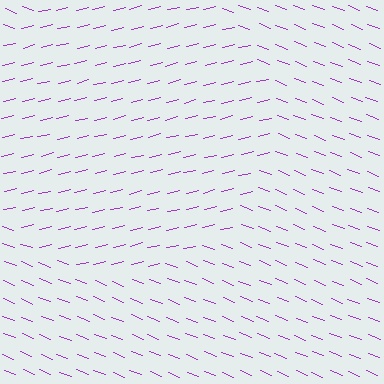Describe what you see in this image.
The image is filled with small purple line segments. A circle region in the image has lines oriented differently from the surrounding lines, creating a visible texture boundary.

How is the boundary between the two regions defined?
The boundary is defined purely by a change in line orientation (approximately 35 degrees difference). All lines are the same color and thickness.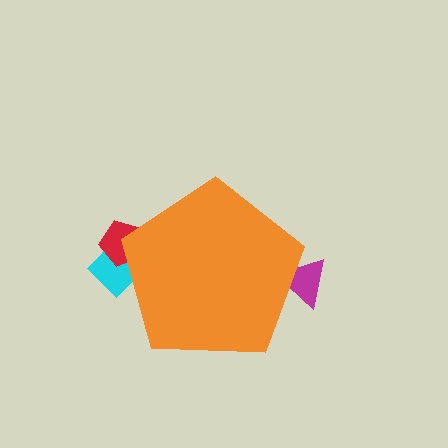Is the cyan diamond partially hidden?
Yes, the cyan diamond is partially hidden behind the orange pentagon.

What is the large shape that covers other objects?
An orange pentagon.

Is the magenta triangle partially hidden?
Yes, the magenta triangle is partially hidden behind the orange pentagon.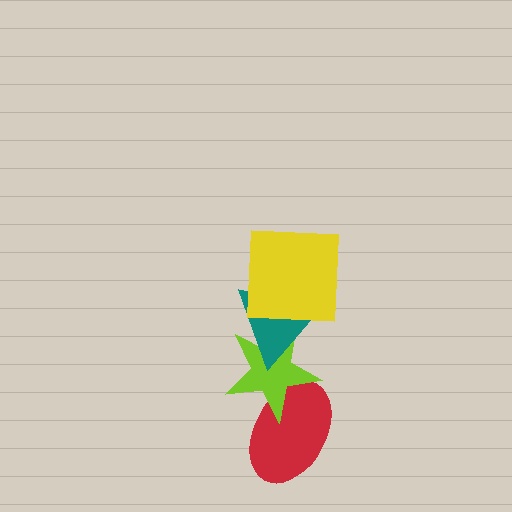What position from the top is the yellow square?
The yellow square is 1st from the top.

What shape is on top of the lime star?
The teal triangle is on top of the lime star.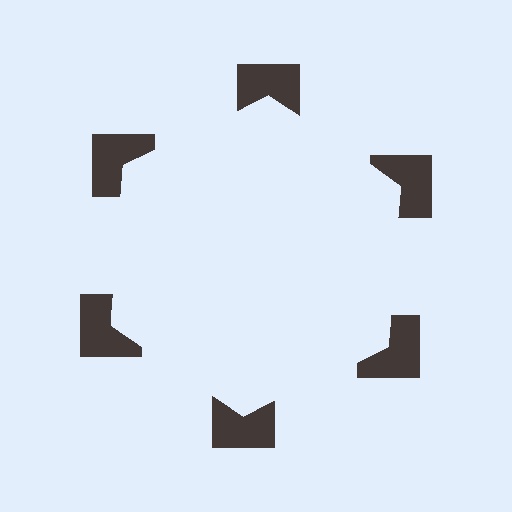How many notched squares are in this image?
There are 6 — one at each vertex of the illusory hexagon.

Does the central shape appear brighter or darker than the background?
It typically appears slightly brighter than the background, even though no actual brightness change is drawn.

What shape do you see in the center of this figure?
An illusory hexagon — its edges are inferred from the aligned wedge cuts in the notched squares, not physically drawn.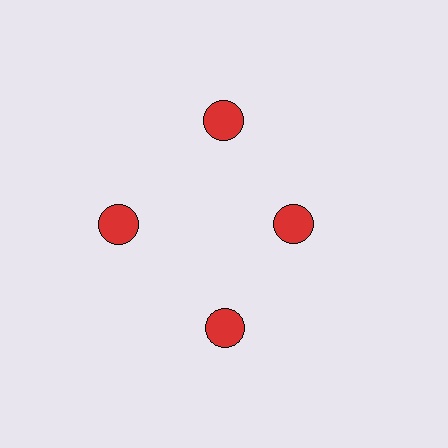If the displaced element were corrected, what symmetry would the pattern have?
It would have 4-fold rotational symmetry — the pattern would map onto itself every 90 degrees.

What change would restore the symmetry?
The symmetry would be restored by moving it outward, back onto the ring so that all 4 circles sit at equal angles and equal distance from the center.